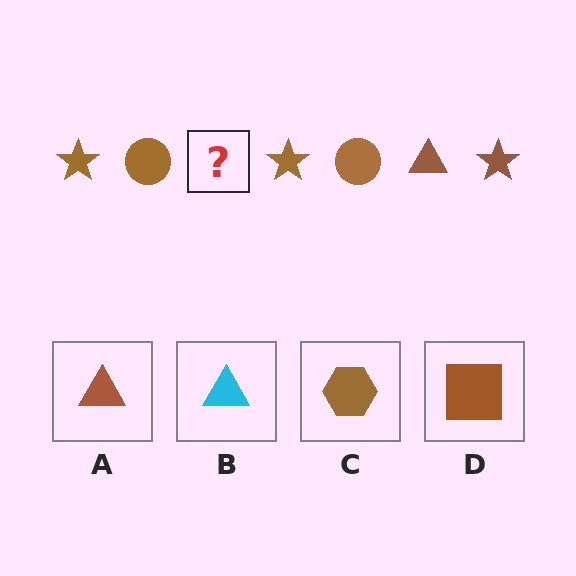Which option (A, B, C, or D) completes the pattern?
A.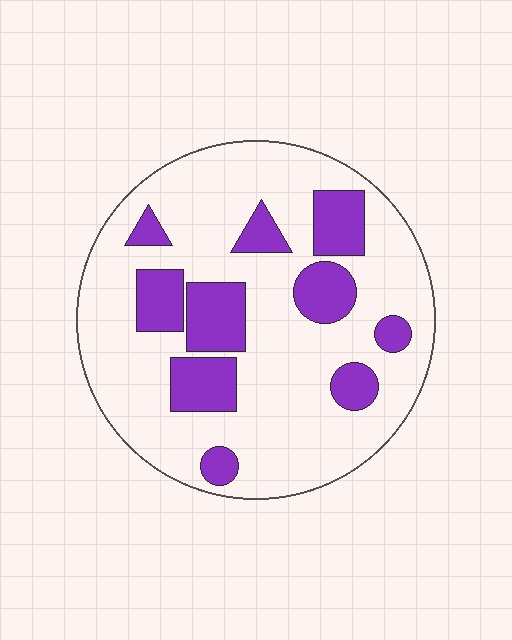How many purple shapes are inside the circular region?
10.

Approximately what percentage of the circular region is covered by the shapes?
Approximately 25%.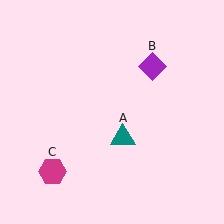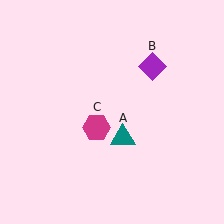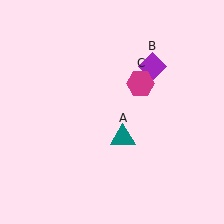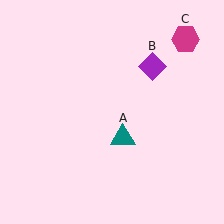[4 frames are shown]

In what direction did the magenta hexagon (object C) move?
The magenta hexagon (object C) moved up and to the right.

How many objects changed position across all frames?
1 object changed position: magenta hexagon (object C).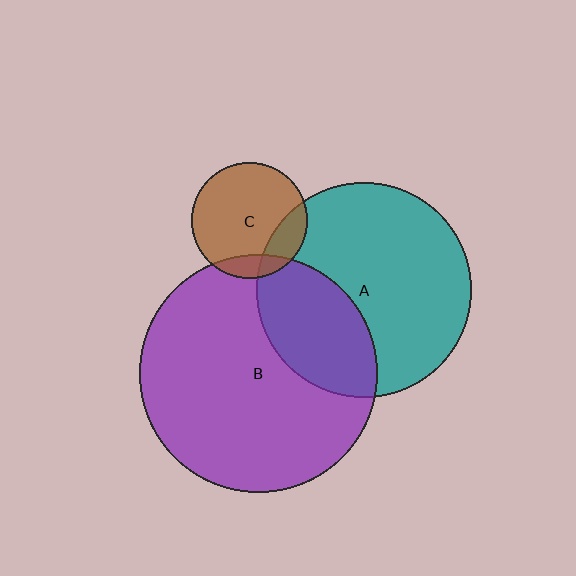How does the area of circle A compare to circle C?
Approximately 3.4 times.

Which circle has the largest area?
Circle B (purple).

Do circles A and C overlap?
Yes.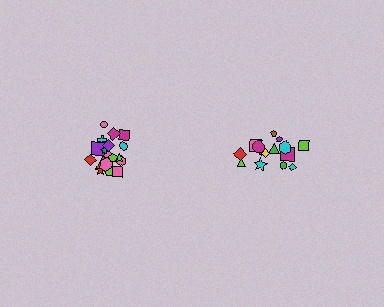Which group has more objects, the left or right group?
The left group.